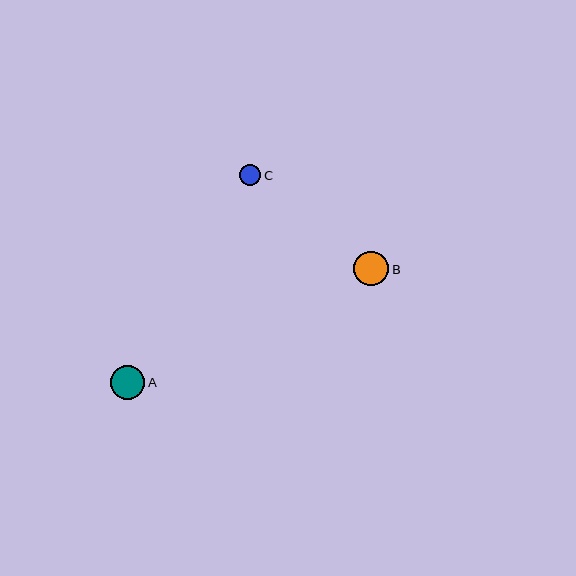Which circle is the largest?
Circle B is the largest with a size of approximately 35 pixels.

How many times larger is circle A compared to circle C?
Circle A is approximately 1.6 times the size of circle C.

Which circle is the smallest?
Circle C is the smallest with a size of approximately 21 pixels.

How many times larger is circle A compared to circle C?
Circle A is approximately 1.6 times the size of circle C.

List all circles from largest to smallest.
From largest to smallest: B, A, C.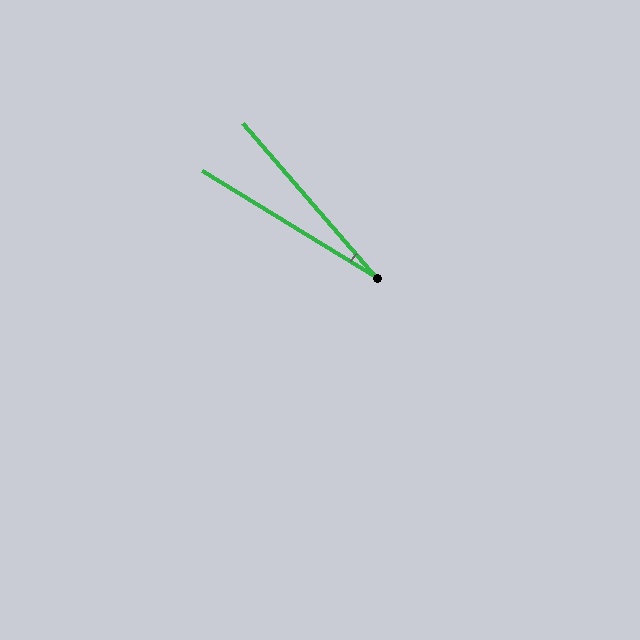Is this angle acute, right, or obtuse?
It is acute.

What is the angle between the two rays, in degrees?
Approximately 18 degrees.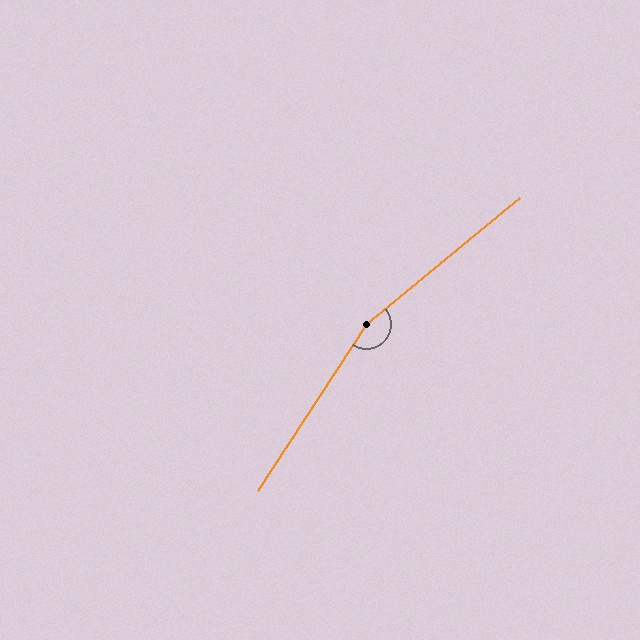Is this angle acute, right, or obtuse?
It is obtuse.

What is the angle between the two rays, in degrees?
Approximately 163 degrees.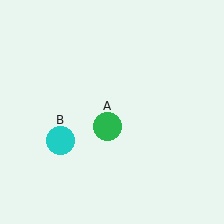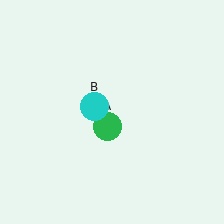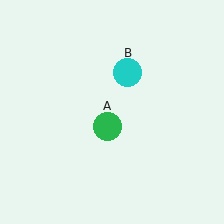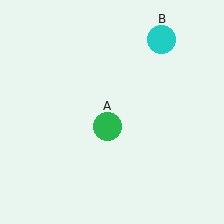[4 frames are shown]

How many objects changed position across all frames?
1 object changed position: cyan circle (object B).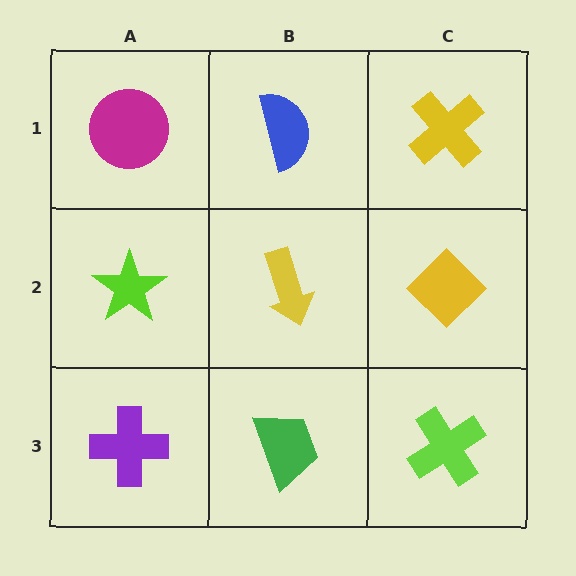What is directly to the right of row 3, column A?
A green trapezoid.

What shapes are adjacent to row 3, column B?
A yellow arrow (row 2, column B), a purple cross (row 3, column A), a lime cross (row 3, column C).